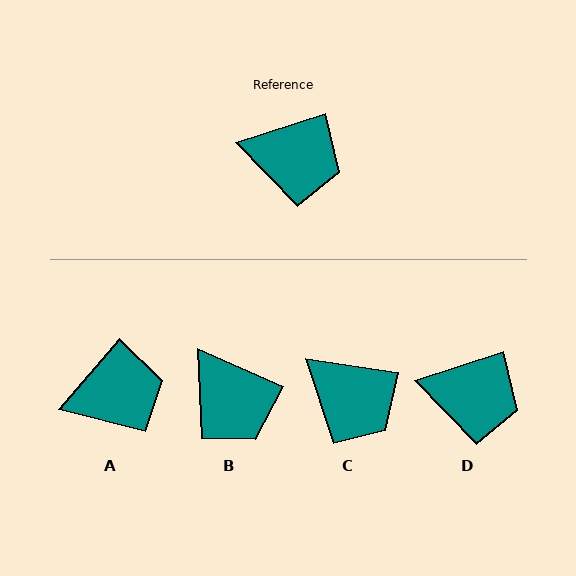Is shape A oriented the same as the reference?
No, it is off by about 32 degrees.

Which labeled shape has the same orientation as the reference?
D.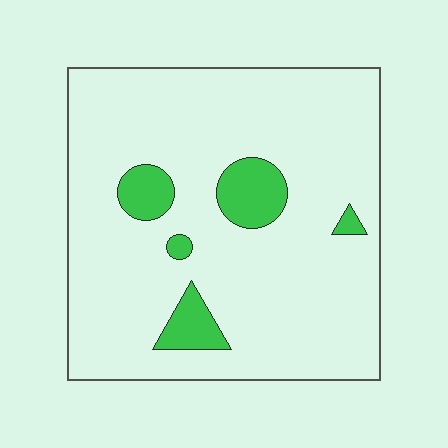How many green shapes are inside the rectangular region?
5.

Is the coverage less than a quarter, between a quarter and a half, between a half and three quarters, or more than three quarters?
Less than a quarter.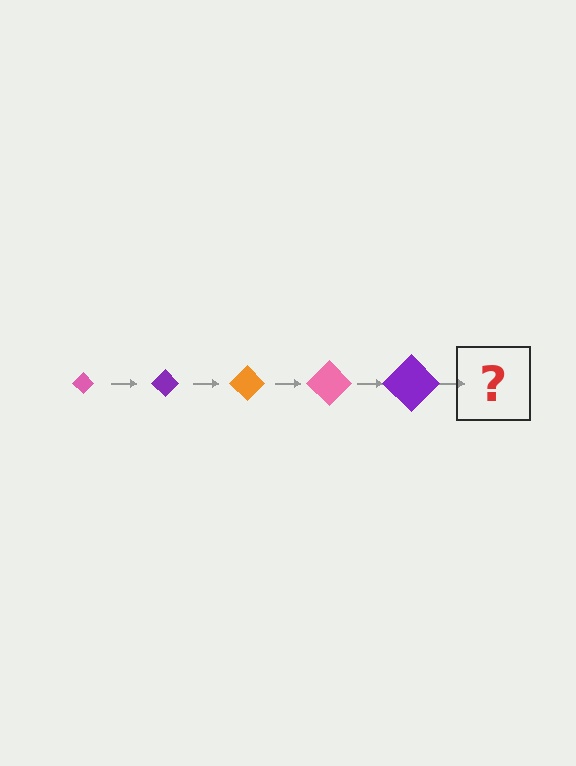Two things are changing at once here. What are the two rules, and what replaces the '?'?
The two rules are that the diamond grows larger each step and the color cycles through pink, purple, and orange. The '?' should be an orange diamond, larger than the previous one.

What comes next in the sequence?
The next element should be an orange diamond, larger than the previous one.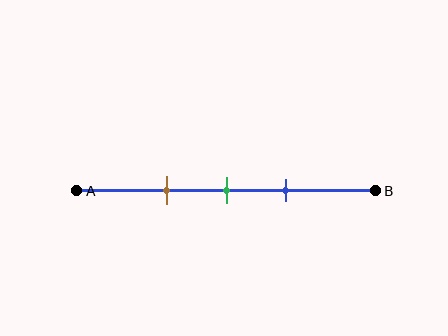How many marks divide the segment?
There are 3 marks dividing the segment.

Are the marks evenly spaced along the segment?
Yes, the marks are approximately evenly spaced.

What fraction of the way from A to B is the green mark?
The green mark is approximately 50% (0.5) of the way from A to B.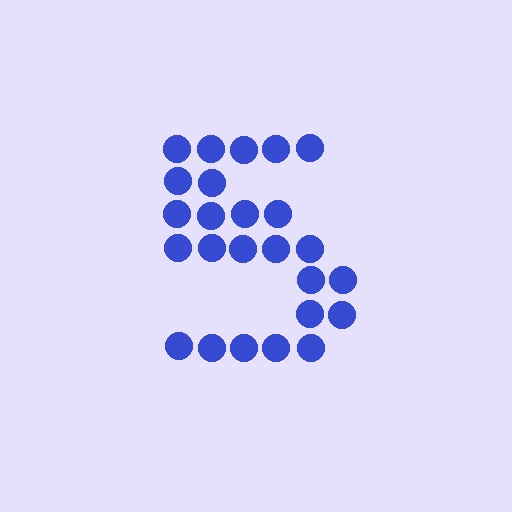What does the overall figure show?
The overall figure shows the digit 5.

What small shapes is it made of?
It is made of small circles.